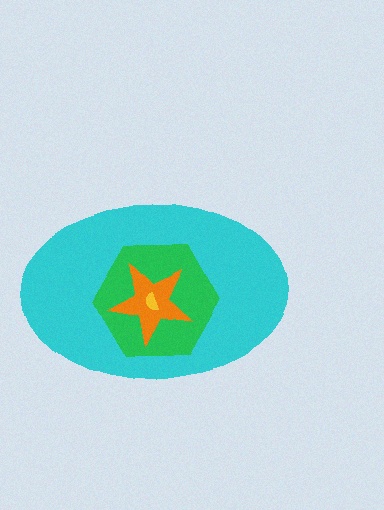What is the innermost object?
The yellow semicircle.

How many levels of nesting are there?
4.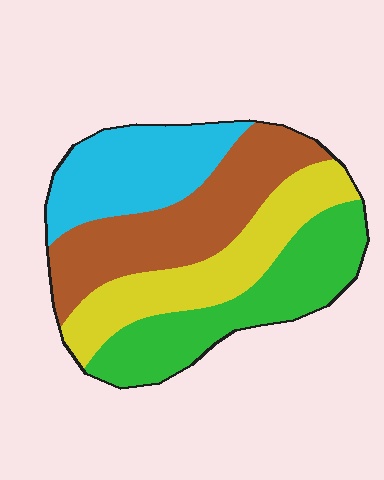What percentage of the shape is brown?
Brown covers around 30% of the shape.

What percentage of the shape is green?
Green covers roughly 25% of the shape.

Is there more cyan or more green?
Green.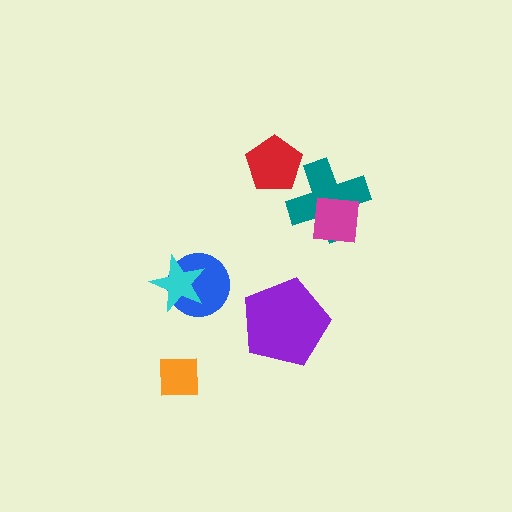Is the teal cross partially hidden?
Yes, it is partially covered by another shape.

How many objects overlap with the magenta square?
1 object overlaps with the magenta square.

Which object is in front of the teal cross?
The magenta square is in front of the teal cross.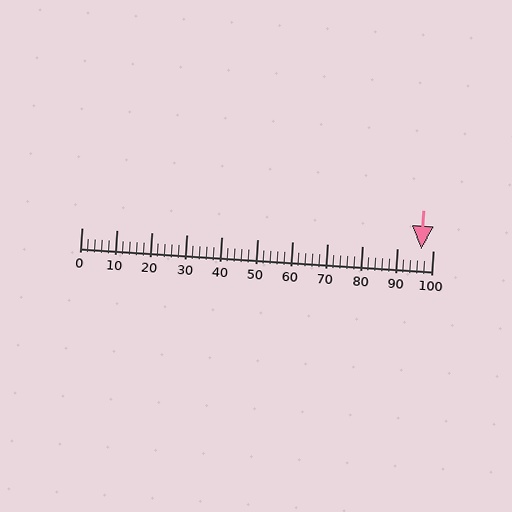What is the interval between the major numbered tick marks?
The major tick marks are spaced 10 units apart.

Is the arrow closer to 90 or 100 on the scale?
The arrow is closer to 100.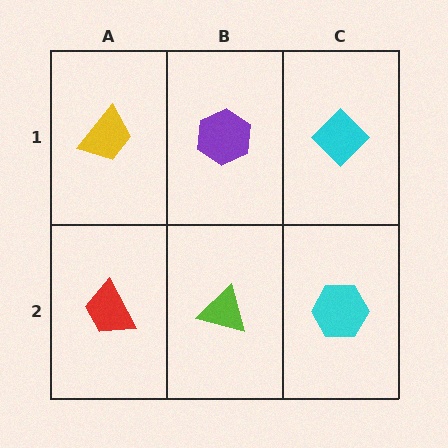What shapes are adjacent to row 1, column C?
A cyan hexagon (row 2, column C), a purple hexagon (row 1, column B).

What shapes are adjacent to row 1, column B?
A lime triangle (row 2, column B), a yellow trapezoid (row 1, column A), a cyan diamond (row 1, column C).